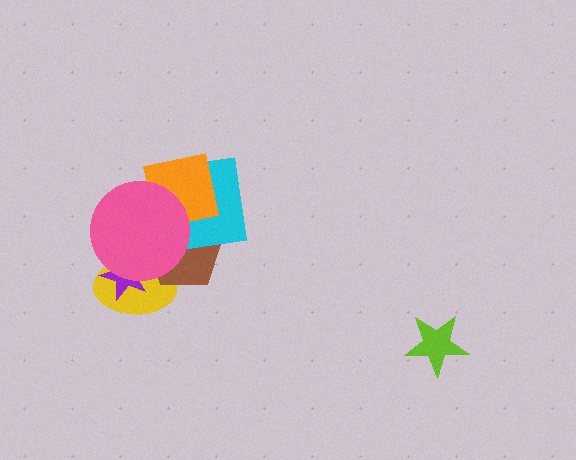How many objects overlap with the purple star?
2 objects overlap with the purple star.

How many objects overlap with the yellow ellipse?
3 objects overlap with the yellow ellipse.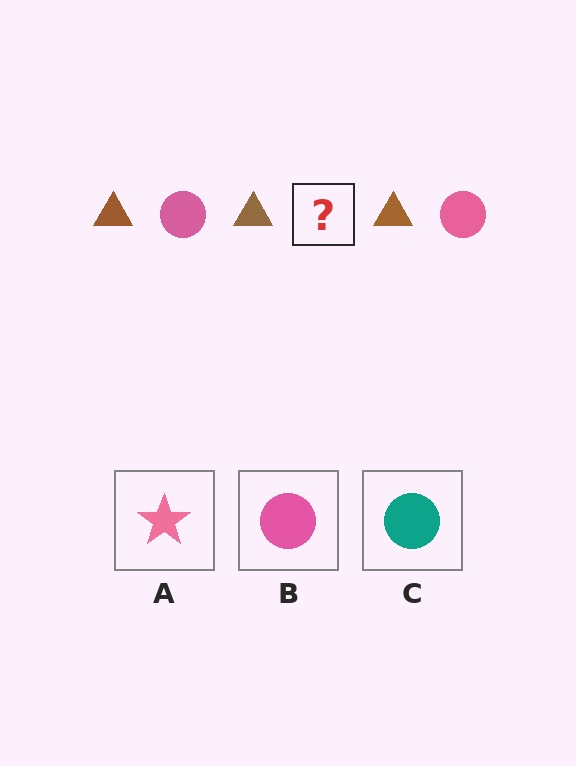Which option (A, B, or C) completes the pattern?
B.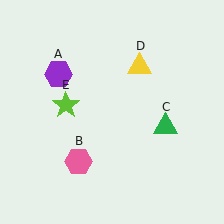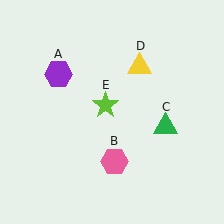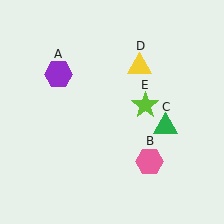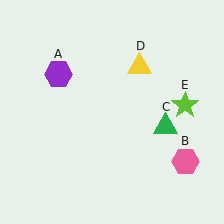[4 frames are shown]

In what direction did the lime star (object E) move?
The lime star (object E) moved right.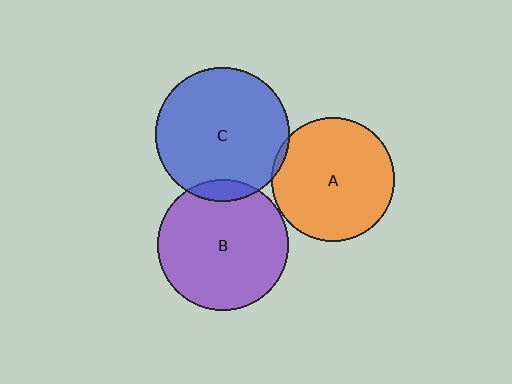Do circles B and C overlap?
Yes.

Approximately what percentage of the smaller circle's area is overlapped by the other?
Approximately 10%.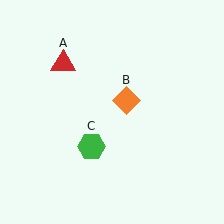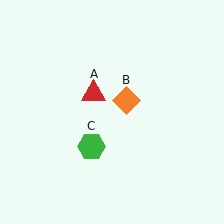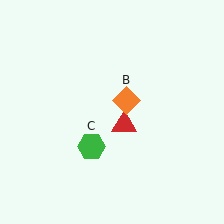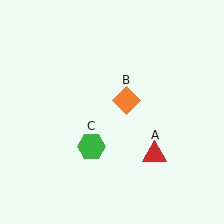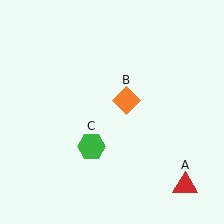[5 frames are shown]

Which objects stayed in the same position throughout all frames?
Orange diamond (object B) and green hexagon (object C) remained stationary.